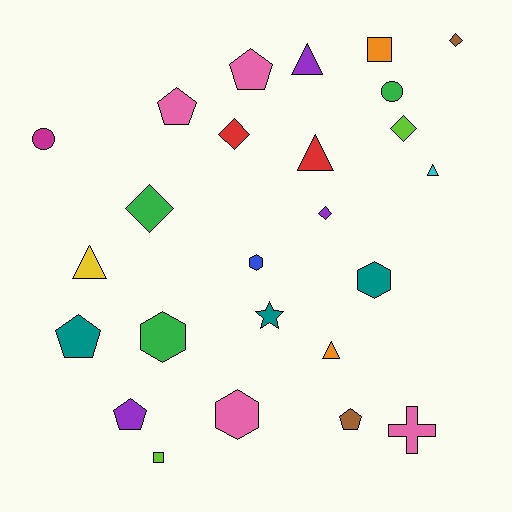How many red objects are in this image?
There are 2 red objects.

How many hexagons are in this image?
There are 4 hexagons.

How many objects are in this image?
There are 25 objects.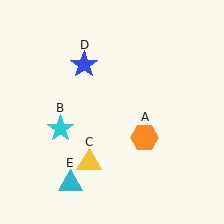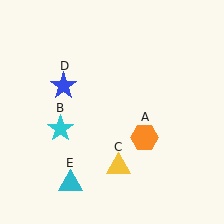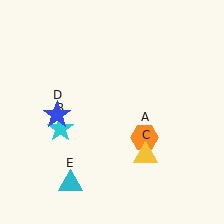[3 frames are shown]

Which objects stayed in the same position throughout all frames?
Orange hexagon (object A) and cyan star (object B) and cyan triangle (object E) remained stationary.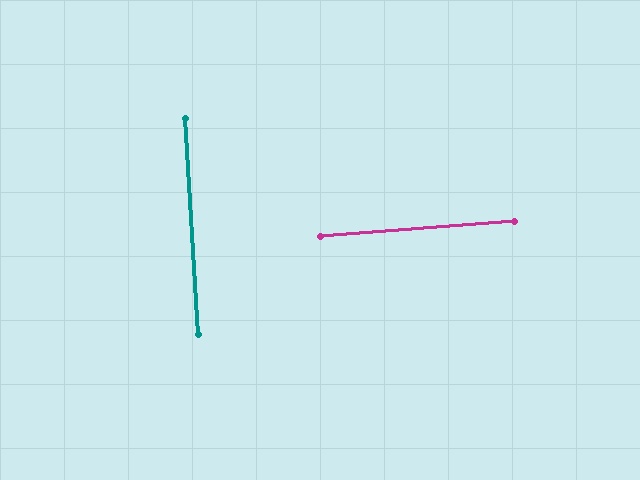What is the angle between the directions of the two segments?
Approximately 89 degrees.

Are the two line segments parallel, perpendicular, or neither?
Perpendicular — they meet at approximately 89°.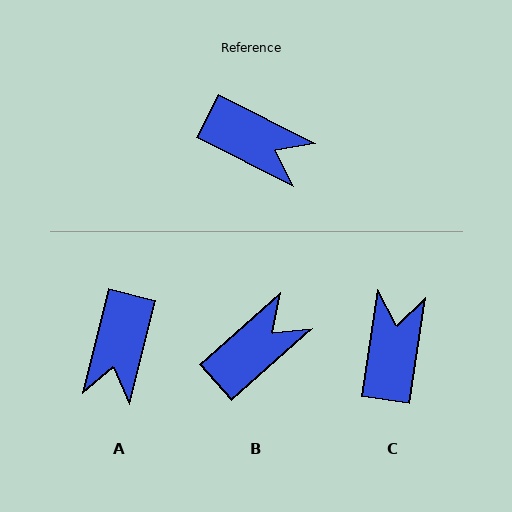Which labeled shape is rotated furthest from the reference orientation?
C, about 108 degrees away.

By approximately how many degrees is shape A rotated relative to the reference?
Approximately 77 degrees clockwise.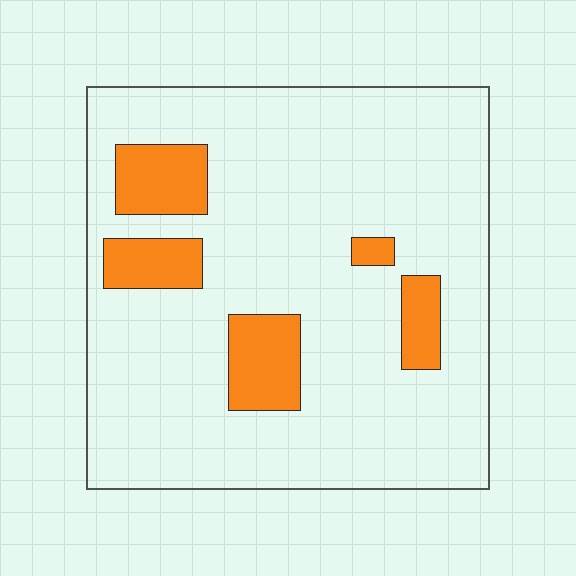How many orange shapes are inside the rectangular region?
5.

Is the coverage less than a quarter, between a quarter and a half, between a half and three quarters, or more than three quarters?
Less than a quarter.